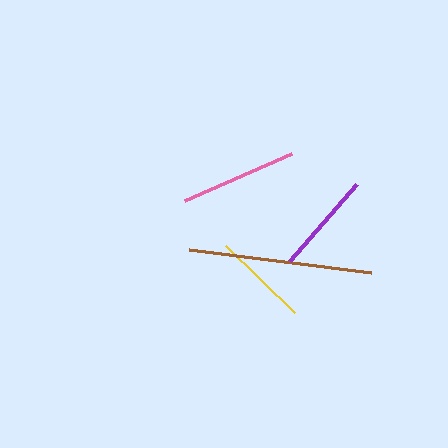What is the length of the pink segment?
The pink segment is approximately 118 pixels long.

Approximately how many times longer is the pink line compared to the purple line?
The pink line is approximately 1.2 times the length of the purple line.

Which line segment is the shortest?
The yellow line is the shortest at approximately 96 pixels.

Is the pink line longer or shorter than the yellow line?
The pink line is longer than the yellow line.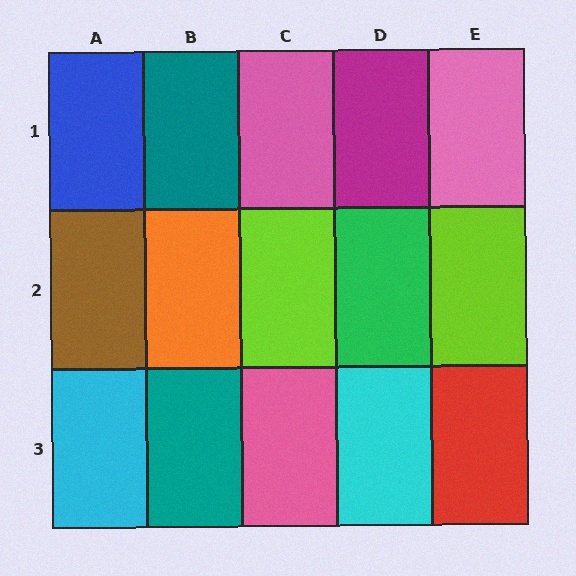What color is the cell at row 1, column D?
Magenta.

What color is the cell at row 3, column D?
Cyan.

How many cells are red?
1 cell is red.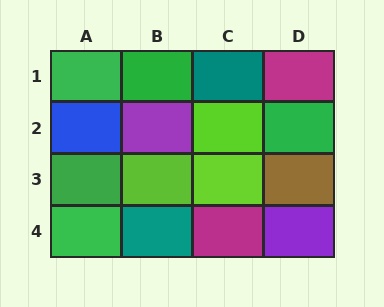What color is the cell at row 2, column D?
Green.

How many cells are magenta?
2 cells are magenta.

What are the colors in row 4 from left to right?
Green, teal, magenta, purple.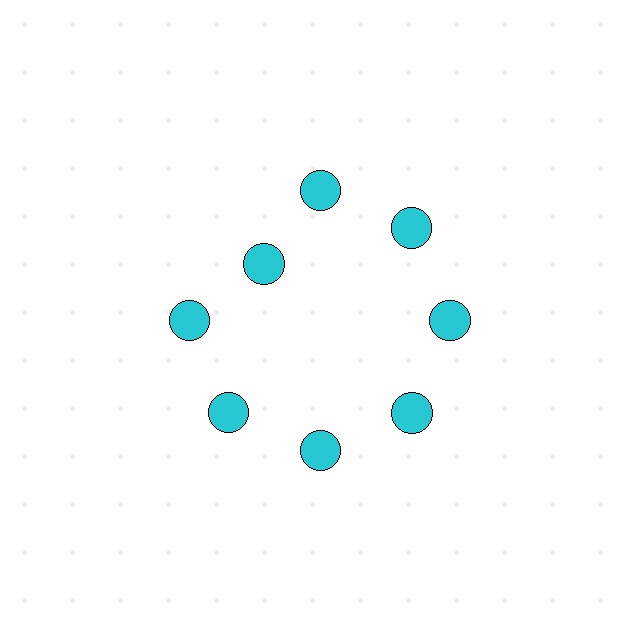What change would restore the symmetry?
The symmetry would be restored by moving it outward, back onto the ring so that all 8 circles sit at equal angles and equal distance from the center.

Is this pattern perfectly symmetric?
No. The 8 cyan circles are arranged in a ring, but one element near the 10 o'clock position is pulled inward toward the center, breaking the 8-fold rotational symmetry.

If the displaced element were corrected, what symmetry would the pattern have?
It would have 8-fold rotational symmetry — the pattern would map onto itself every 45 degrees.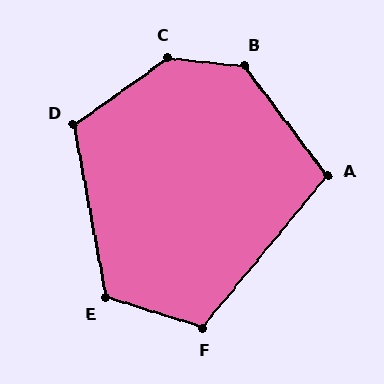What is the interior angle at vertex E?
Approximately 118 degrees (obtuse).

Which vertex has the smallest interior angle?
A, at approximately 104 degrees.